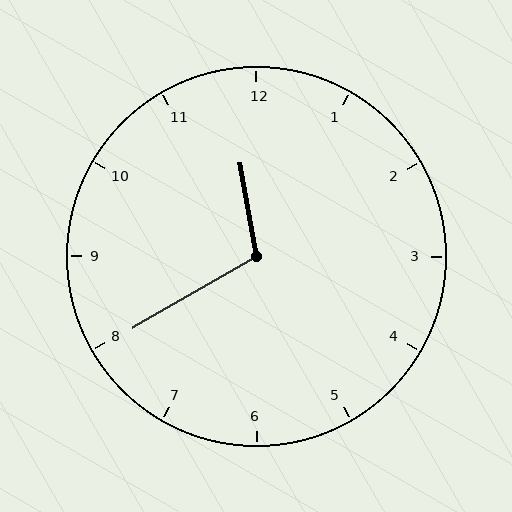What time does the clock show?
11:40.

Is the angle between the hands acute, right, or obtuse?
It is obtuse.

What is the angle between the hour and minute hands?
Approximately 110 degrees.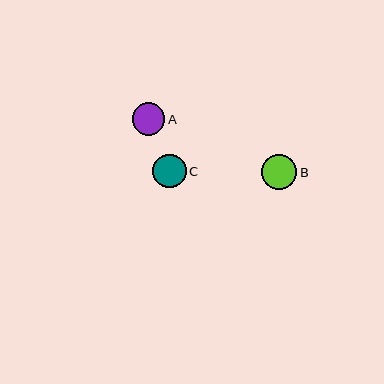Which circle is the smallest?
Circle A is the smallest with a size of approximately 33 pixels.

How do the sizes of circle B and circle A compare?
Circle B and circle A are approximately the same size.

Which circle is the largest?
Circle B is the largest with a size of approximately 35 pixels.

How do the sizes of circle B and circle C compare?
Circle B and circle C are approximately the same size.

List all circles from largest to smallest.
From largest to smallest: B, C, A.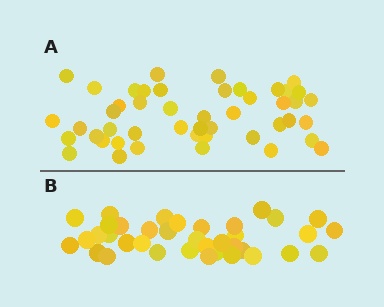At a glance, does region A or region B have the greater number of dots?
Region A (the top region) has more dots.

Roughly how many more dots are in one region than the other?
Region A has roughly 10 or so more dots than region B.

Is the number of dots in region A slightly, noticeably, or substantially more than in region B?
Region A has noticeably more, but not dramatically so. The ratio is roughly 1.3 to 1.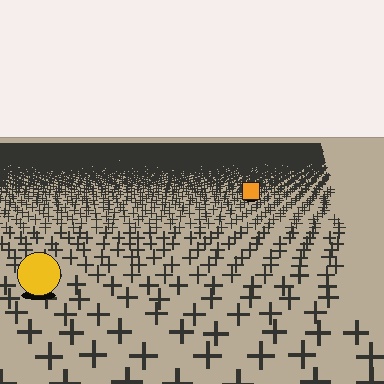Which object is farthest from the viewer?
The orange square is farthest from the viewer. It appears smaller and the ground texture around it is denser.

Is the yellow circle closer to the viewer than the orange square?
Yes. The yellow circle is closer — you can tell from the texture gradient: the ground texture is coarser near it.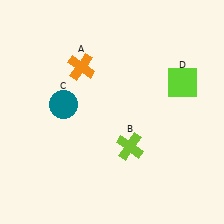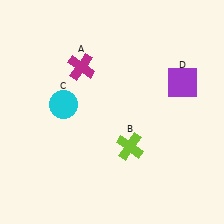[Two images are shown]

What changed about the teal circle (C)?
In Image 1, C is teal. In Image 2, it changed to cyan.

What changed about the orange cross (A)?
In Image 1, A is orange. In Image 2, it changed to magenta.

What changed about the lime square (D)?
In Image 1, D is lime. In Image 2, it changed to purple.